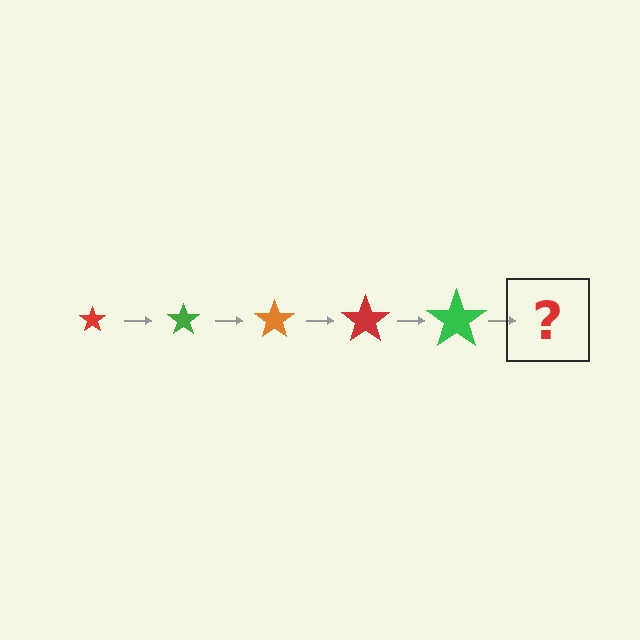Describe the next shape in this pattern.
It should be an orange star, larger than the previous one.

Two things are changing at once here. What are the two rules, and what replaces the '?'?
The two rules are that the star grows larger each step and the color cycles through red, green, and orange. The '?' should be an orange star, larger than the previous one.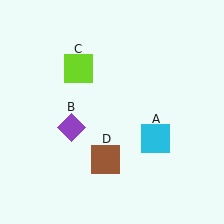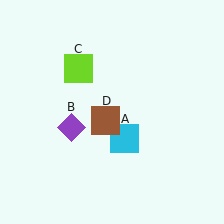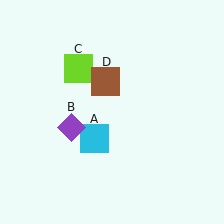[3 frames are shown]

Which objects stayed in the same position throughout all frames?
Purple diamond (object B) and lime square (object C) remained stationary.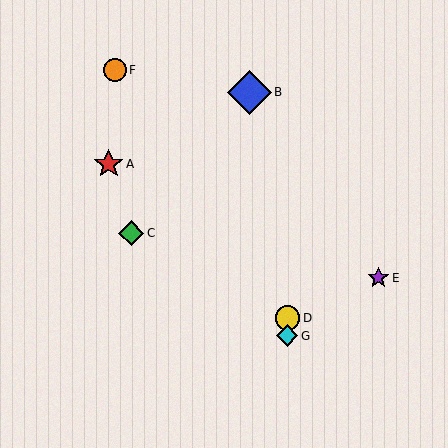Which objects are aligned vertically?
Objects D, G are aligned vertically.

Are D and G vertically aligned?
Yes, both are at x≈287.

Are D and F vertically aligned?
No, D is at x≈287 and F is at x≈115.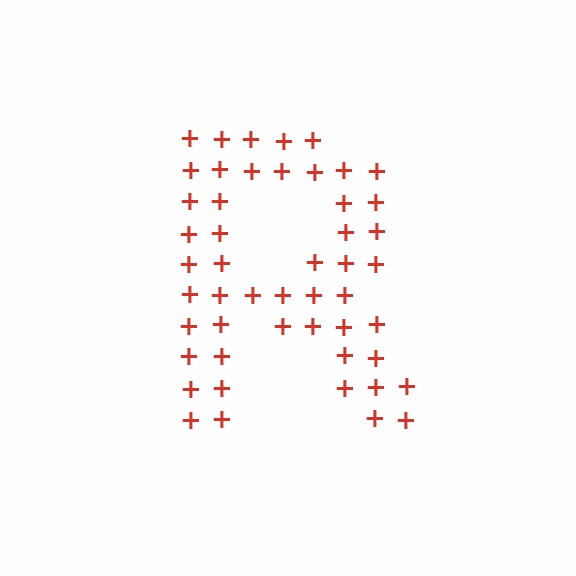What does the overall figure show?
The overall figure shows the letter R.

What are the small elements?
The small elements are plus signs.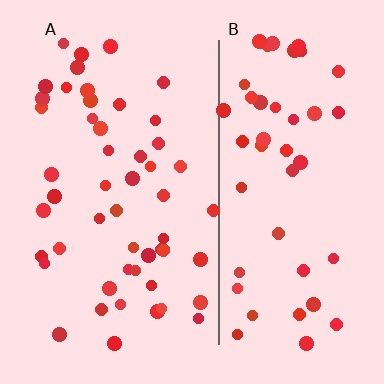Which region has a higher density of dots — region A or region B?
A (the left).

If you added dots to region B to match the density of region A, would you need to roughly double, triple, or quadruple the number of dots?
Approximately double.